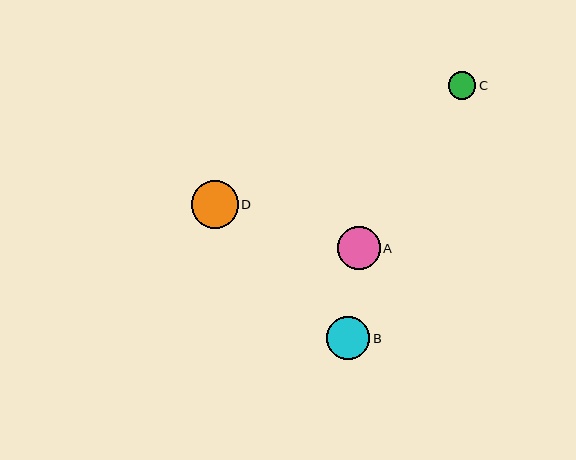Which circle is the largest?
Circle D is the largest with a size of approximately 47 pixels.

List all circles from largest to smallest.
From largest to smallest: D, B, A, C.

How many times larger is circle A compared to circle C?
Circle A is approximately 1.6 times the size of circle C.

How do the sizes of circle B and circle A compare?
Circle B and circle A are approximately the same size.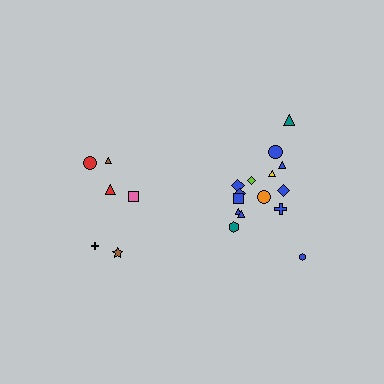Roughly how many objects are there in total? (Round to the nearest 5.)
Roughly 20 objects in total.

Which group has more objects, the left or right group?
The right group.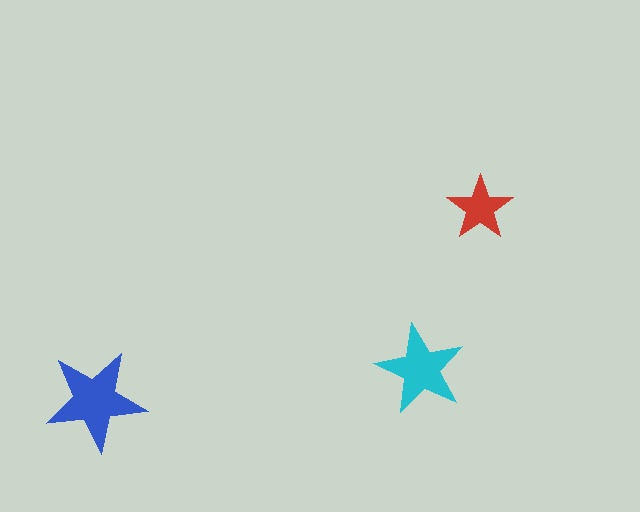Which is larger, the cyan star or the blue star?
The blue one.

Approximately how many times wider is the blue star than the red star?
About 1.5 times wider.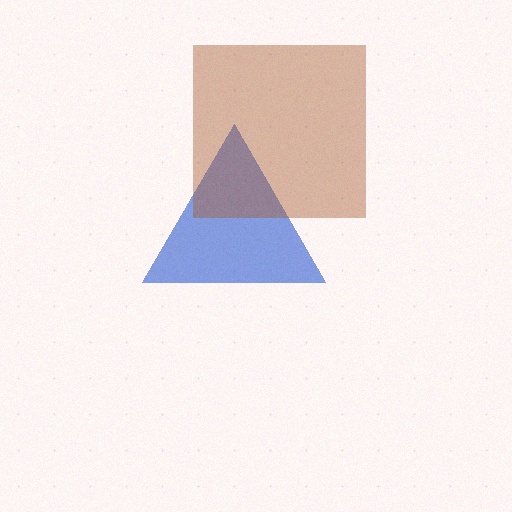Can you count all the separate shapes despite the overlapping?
Yes, there are 2 separate shapes.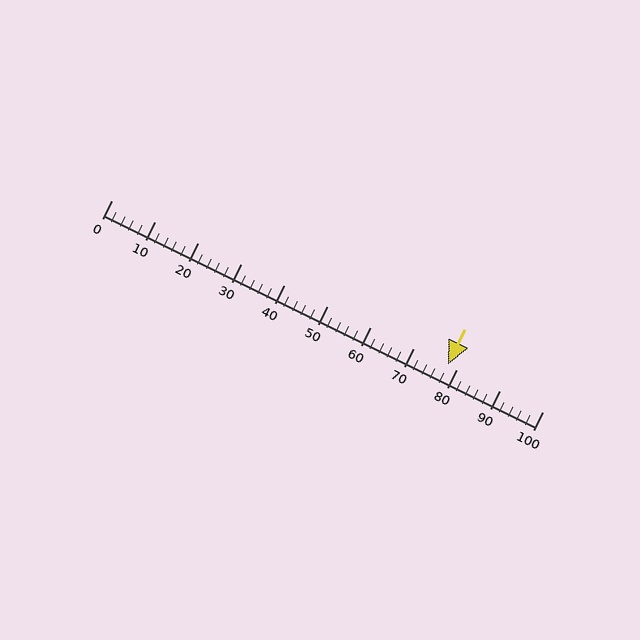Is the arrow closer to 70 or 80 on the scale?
The arrow is closer to 80.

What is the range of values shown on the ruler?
The ruler shows values from 0 to 100.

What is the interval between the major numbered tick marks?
The major tick marks are spaced 10 units apart.